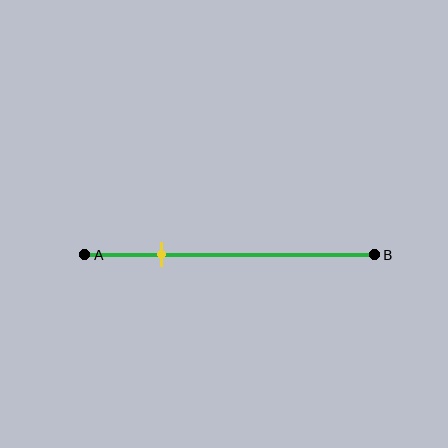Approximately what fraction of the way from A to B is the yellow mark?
The yellow mark is approximately 25% of the way from A to B.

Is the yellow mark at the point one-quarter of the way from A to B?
Yes, the mark is approximately at the one-quarter point.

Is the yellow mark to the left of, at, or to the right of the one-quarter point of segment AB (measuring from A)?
The yellow mark is approximately at the one-quarter point of segment AB.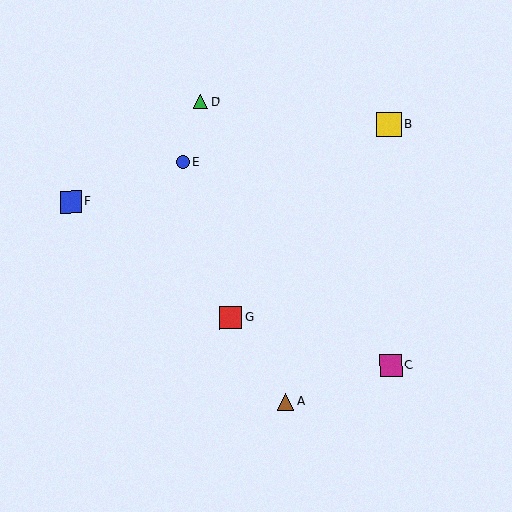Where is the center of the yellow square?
The center of the yellow square is at (389, 125).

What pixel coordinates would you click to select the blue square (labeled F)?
Click at (71, 202) to select the blue square F.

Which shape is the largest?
The yellow square (labeled B) is the largest.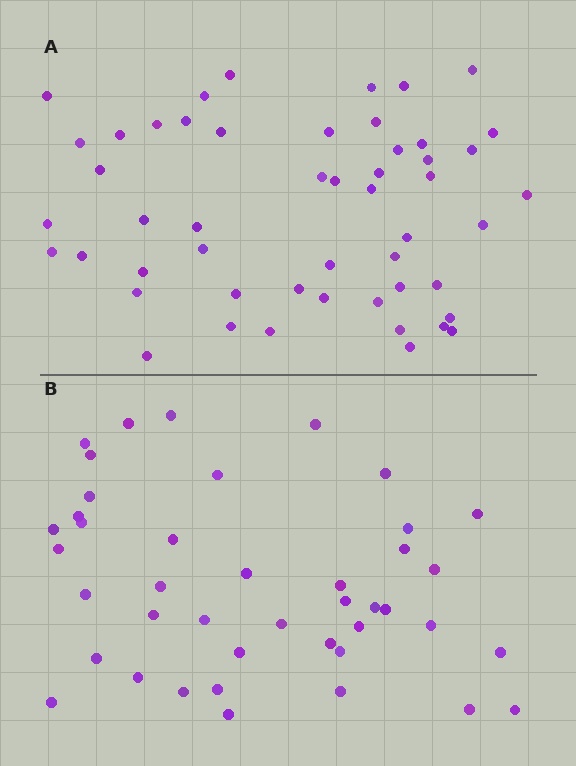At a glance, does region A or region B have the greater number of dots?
Region A (the top region) has more dots.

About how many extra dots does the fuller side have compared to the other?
Region A has roughly 8 or so more dots than region B.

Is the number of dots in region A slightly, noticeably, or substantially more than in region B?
Region A has only slightly more — the two regions are fairly close. The ratio is roughly 1.2 to 1.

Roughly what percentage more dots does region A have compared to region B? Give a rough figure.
About 20% more.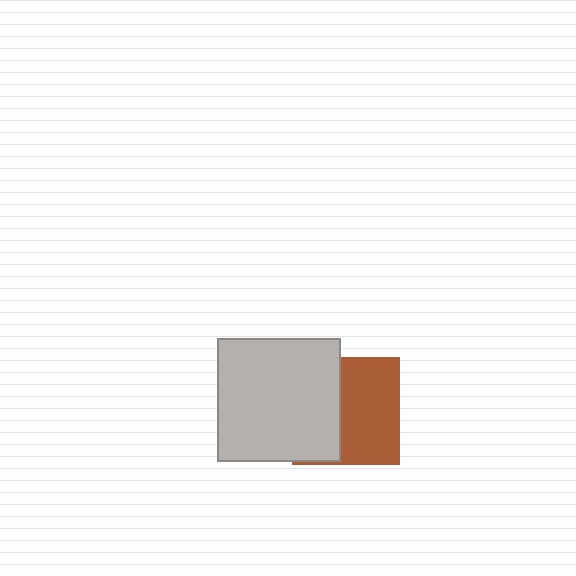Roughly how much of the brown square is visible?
About half of it is visible (roughly 55%).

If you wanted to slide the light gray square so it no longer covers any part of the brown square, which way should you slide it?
Slide it left — that is the most direct way to separate the two shapes.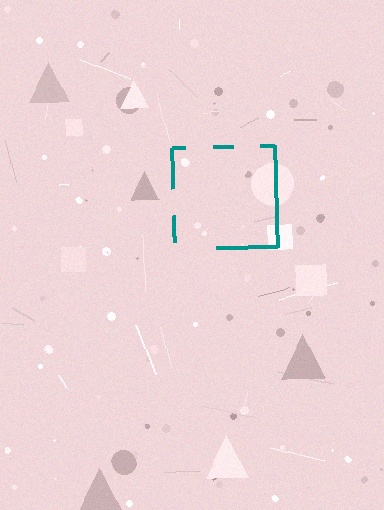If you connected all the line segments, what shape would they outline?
They would outline a square.